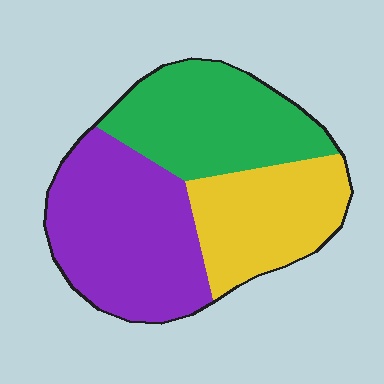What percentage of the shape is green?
Green takes up about one third (1/3) of the shape.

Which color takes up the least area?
Yellow, at roughly 25%.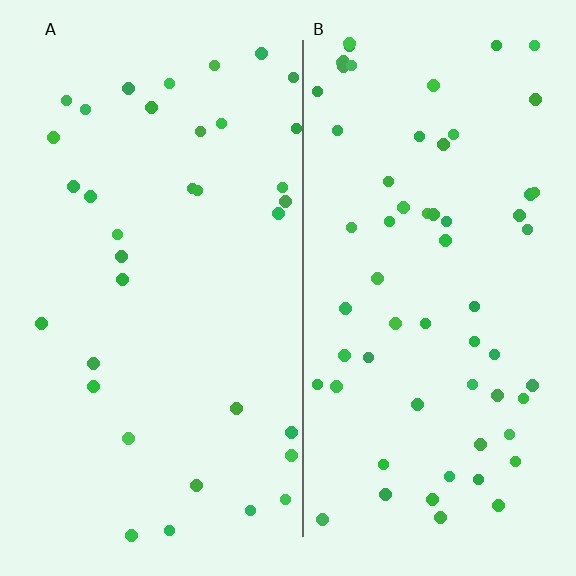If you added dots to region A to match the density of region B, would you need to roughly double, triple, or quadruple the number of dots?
Approximately double.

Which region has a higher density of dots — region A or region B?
B (the right).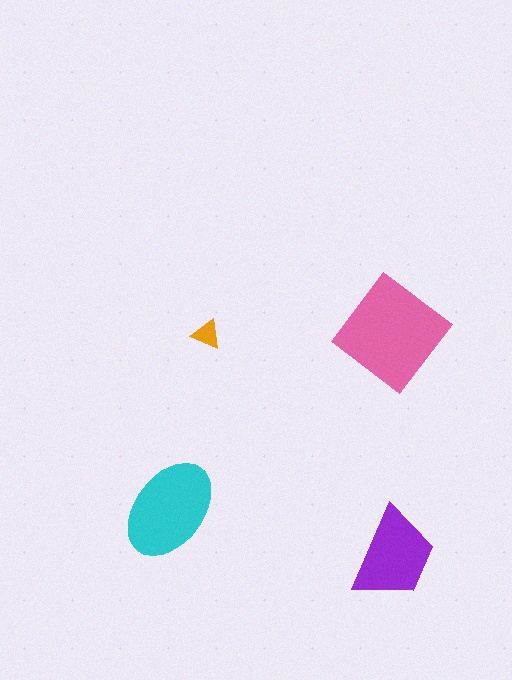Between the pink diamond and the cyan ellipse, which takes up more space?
The pink diamond.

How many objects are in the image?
There are 4 objects in the image.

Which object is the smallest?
The orange triangle.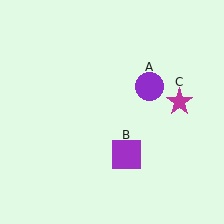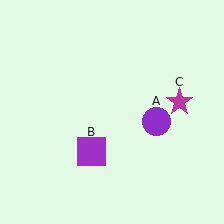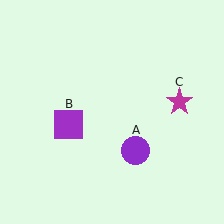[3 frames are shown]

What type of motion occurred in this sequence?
The purple circle (object A), purple square (object B) rotated clockwise around the center of the scene.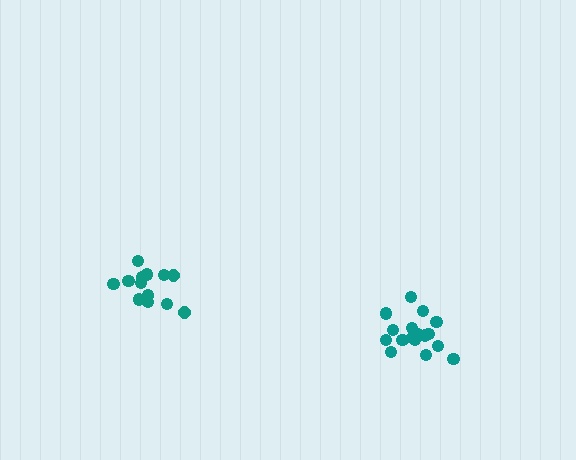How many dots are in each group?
Group 1: 14 dots, Group 2: 17 dots (31 total).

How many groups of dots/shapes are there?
There are 2 groups.